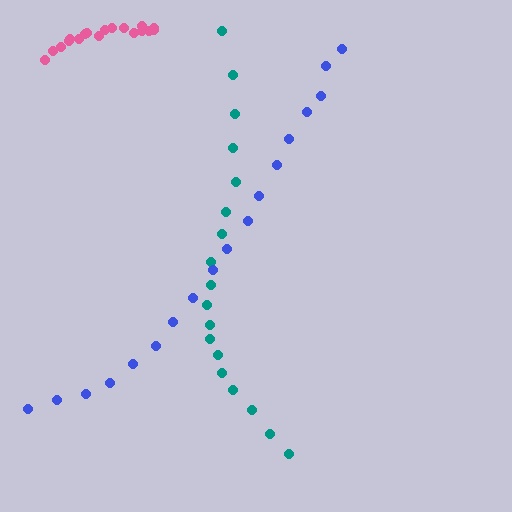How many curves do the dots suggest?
There are 3 distinct paths.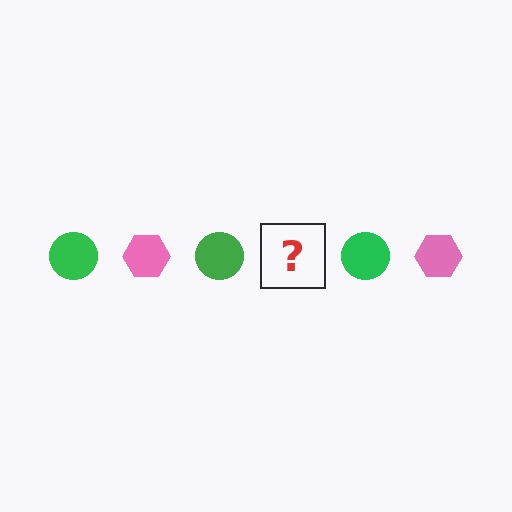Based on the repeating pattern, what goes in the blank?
The blank should be a pink hexagon.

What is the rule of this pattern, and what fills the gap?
The rule is that the pattern alternates between green circle and pink hexagon. The gap should be filled with a pink hexagon.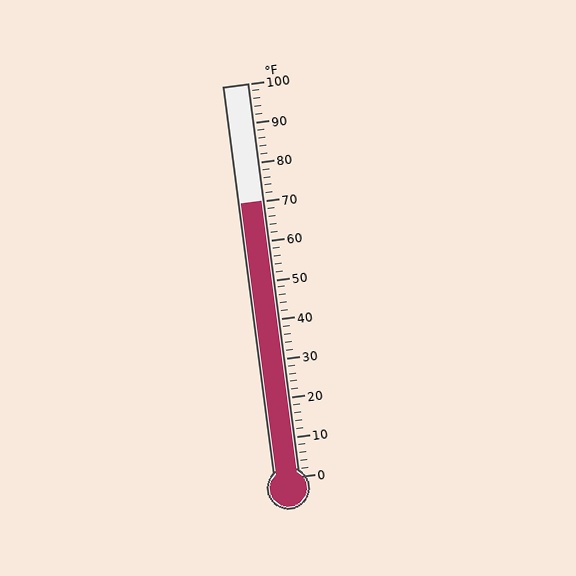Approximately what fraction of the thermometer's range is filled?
The thermometer is filled to approximately 70% of its range.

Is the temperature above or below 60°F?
The temperature is above 60°F.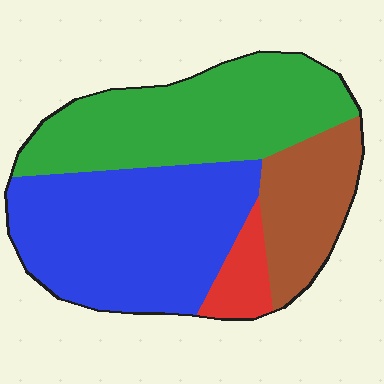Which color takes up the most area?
Blue, at roughly 40%.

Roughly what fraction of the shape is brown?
Brown covers 17% of the shape.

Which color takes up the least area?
Red, at roughly 5%.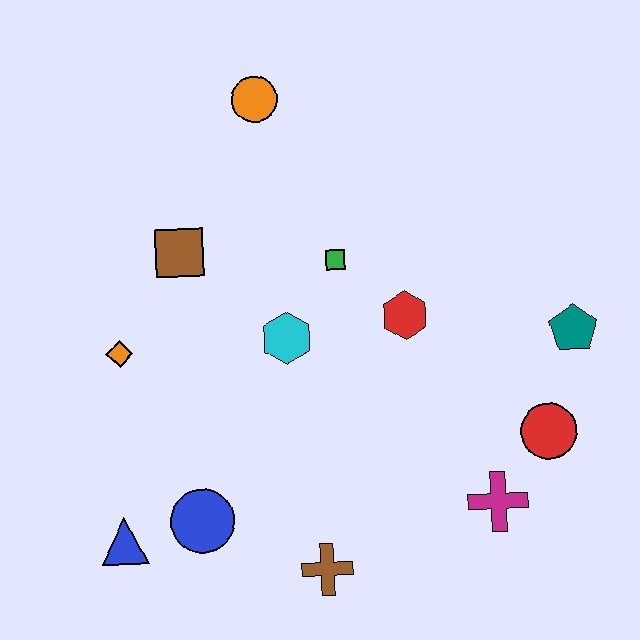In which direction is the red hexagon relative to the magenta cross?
The red hexagon is above the magenta cross.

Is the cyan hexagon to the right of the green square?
No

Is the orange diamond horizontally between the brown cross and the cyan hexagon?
No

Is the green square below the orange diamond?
No